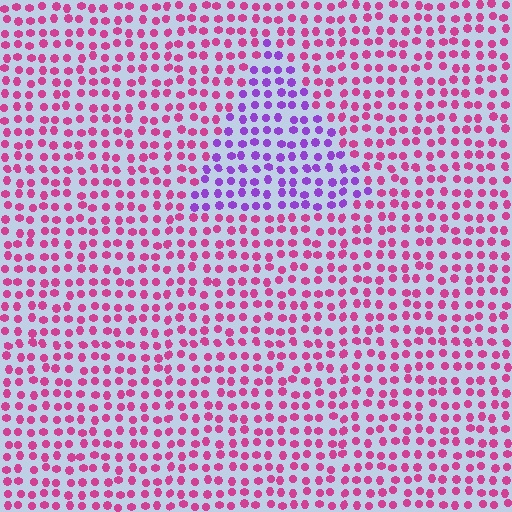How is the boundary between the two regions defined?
The boundary is defined purely by a slight shift in hue (about 50 degrees). Spacing, size, and orientation are identical on both sides.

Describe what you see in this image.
The image is filled with small magenta elements in a uniform arrangement. A triangle-shaped region is visible where the elements are tinted to a slightly different hue, forming a subtle color boundary.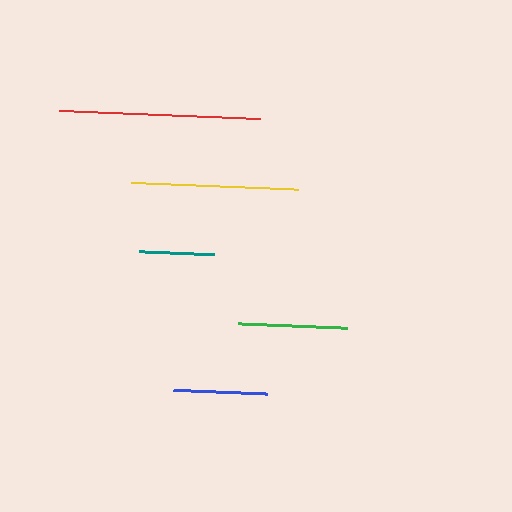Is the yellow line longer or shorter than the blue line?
The yellow line is longer than the blue line.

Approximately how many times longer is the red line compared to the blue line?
The red line is approximately 2.1 times the length of the blue line.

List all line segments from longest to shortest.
From longest to shortest: red, yellow, green, blue, teal.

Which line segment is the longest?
The red line is the longest at approximately 201 pixels.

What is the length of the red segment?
The red segment is approximately 201 pixels long.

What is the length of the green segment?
The green segment is approximately 109 pixels long.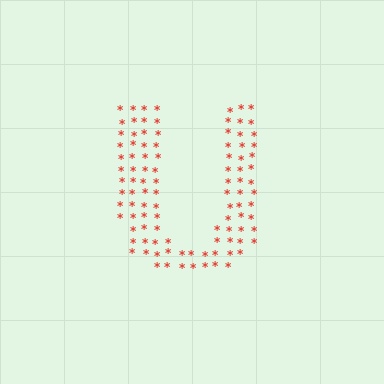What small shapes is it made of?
It is made of small asterisks.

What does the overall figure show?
The overall figure shows the letter U.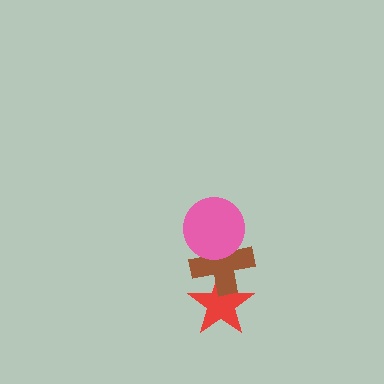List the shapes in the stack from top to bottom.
From top to bottom: the pink circle, the brown cross, the red star.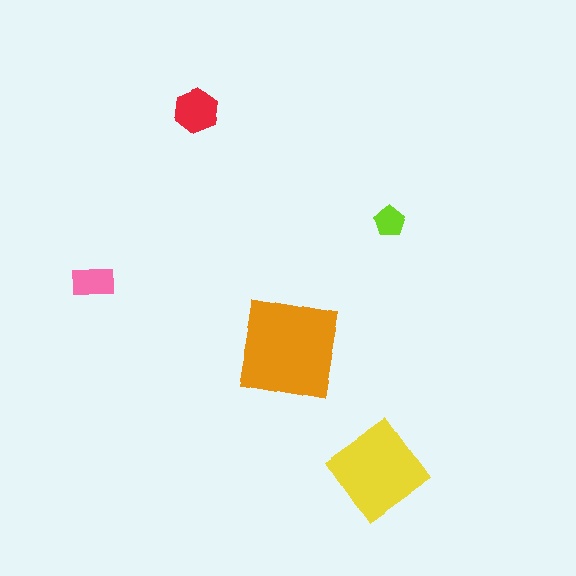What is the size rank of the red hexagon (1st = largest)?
3rd.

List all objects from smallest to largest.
The lime pentagon, the pink rectangle, the red hexagon, the yellow diamond, the orange square.